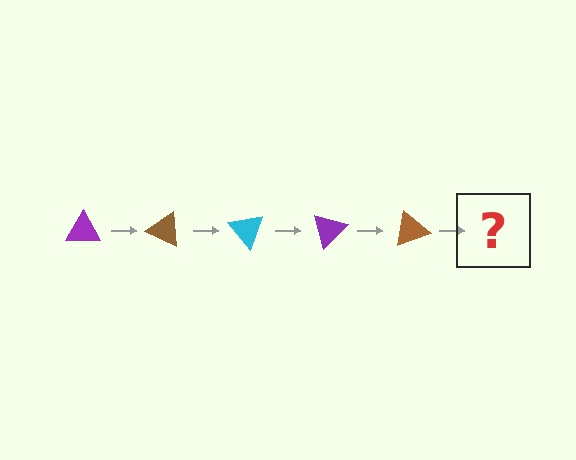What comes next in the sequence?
The next element should be a cyan triangle, rotated 125 degrees from the start.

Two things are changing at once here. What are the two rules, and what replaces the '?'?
The two rules are that it rotates 25 degrees each step and the color cycles through purple, brown, and cyan. The '?' should be a cyan triangle, rotated 125 degrees from the start.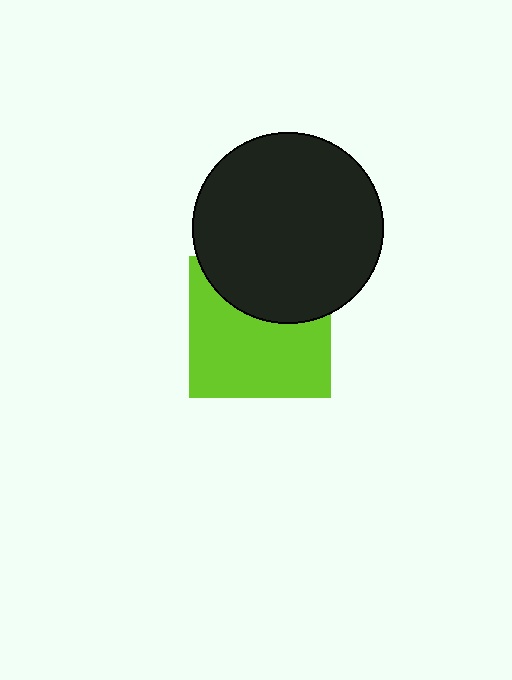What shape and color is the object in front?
The object in front is a black circle.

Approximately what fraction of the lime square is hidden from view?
Roughly 37% of the lime square is hidden behind the black circle.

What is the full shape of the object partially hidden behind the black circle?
The partially hidden object is a lime square.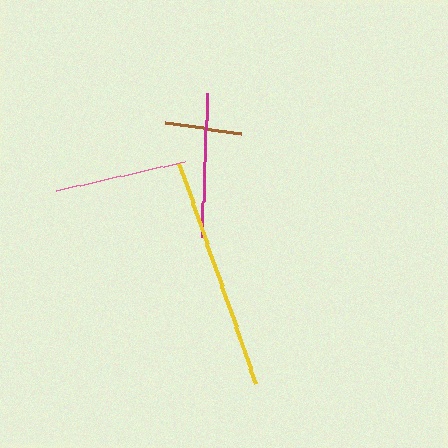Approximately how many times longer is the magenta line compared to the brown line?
The magenta line is approximately 1.9 times the length of the brown line.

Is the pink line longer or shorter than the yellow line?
The yellow line is longer than the pink line.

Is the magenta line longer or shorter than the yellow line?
The yellow line is longer than the magenta line.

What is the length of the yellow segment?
The yellow segment is approximately 233 pixels long.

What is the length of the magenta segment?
The magenta segment is approximately 145 pixels long.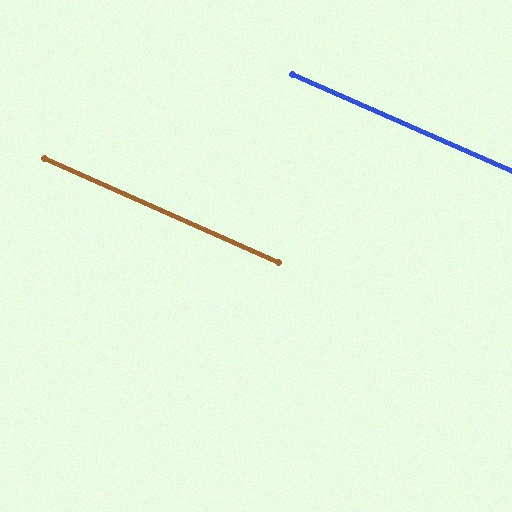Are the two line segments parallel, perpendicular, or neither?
Parallel — their directions differ by only 0.1°.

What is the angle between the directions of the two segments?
Approximately 0 degrees.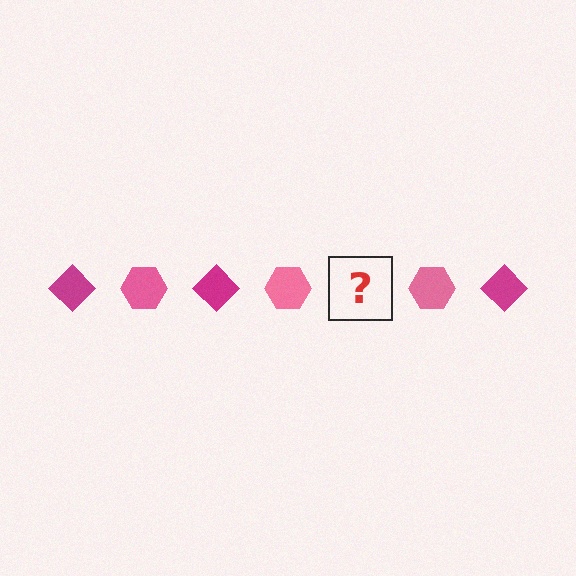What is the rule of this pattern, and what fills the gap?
The rule is that the pattern alternates between magenta diamond and pink hexagon. The gap should be filled with a magenta diamond.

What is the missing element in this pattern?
The missing element is a magenta diamond.